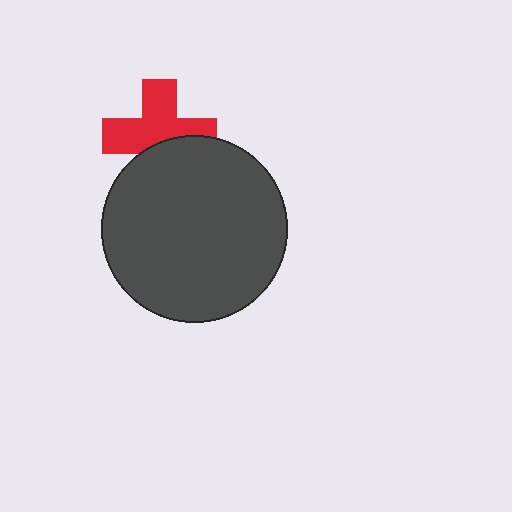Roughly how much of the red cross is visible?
About half of it is visible (roughly 64%).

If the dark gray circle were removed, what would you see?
You would see the complete red cross.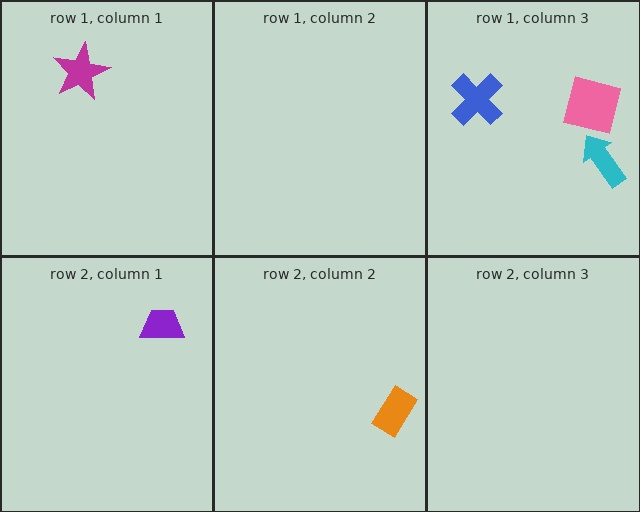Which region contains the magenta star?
The row 1, column 1 region.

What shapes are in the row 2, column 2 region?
The orange rectangle.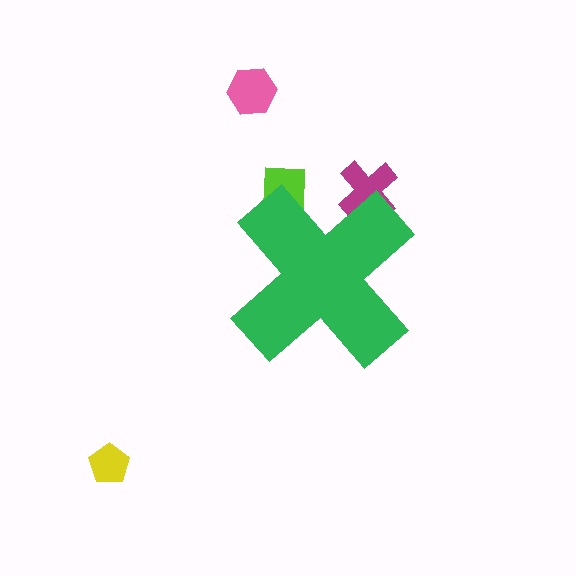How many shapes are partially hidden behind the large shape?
2 shapes are partially hidden.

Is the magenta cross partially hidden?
Yes, the magenta cross is partially hidden behind the green cross.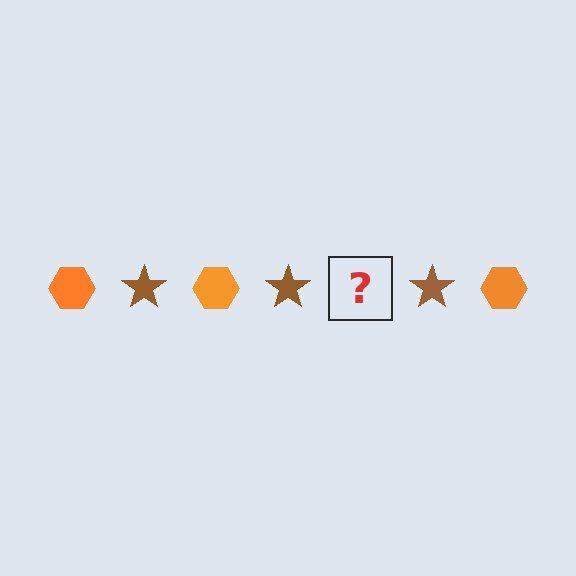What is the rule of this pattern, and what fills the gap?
The rule is that the pattern alternates between orange hexagon and brown star. The gap should be filled with an orange hexagon.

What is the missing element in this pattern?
The missing element is an orange hexagon.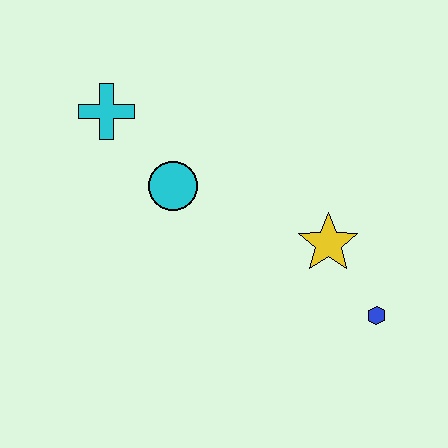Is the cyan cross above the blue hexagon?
Yes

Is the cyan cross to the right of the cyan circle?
No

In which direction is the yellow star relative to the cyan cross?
The yellow star is to the right of the cyan cross.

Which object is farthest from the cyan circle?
The blue hexagon is farthest from the cyan circle.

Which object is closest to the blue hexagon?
The yellow star is closest to the blue hexagon.